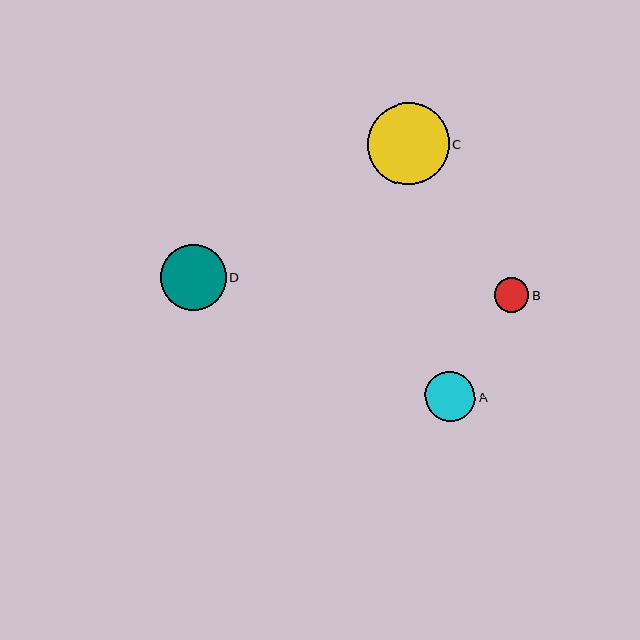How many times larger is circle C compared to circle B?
Circle C is approximately 2.4 times the size of circle B.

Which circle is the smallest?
Circle B is the smallest with a size of approximately 35 pixels.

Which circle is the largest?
Circle C is the largest with a size of approximately 82 pixels.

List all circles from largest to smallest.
From largest to smallest: C, D, A, B.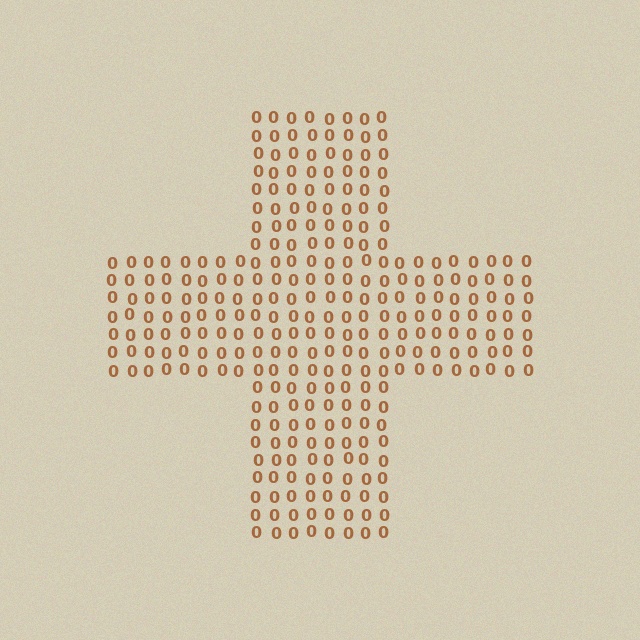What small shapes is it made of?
It is made of small digit 0's.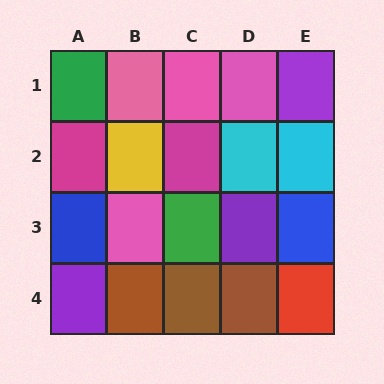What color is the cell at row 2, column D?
Cyan.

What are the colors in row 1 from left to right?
Green, pink, pink, pink, purple.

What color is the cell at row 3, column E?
Blue.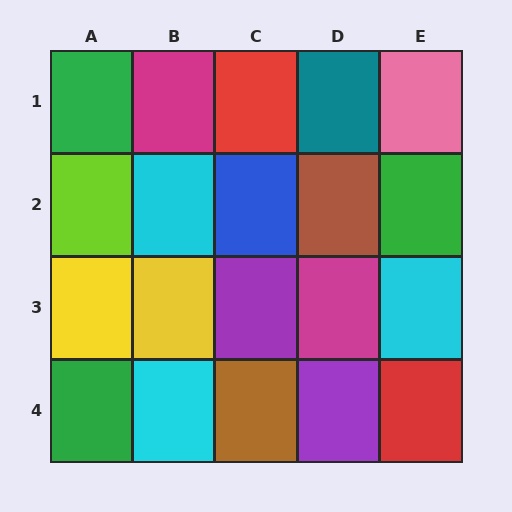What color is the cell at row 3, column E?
Cyan.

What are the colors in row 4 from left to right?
Green, cyan, brown, purple, red.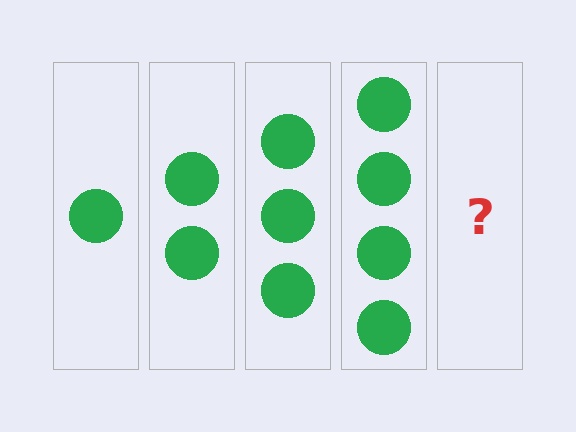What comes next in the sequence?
The next element should be 5 circles.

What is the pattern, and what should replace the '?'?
The pattern is that each step adds one more circle. The '?' should be 5 circles.